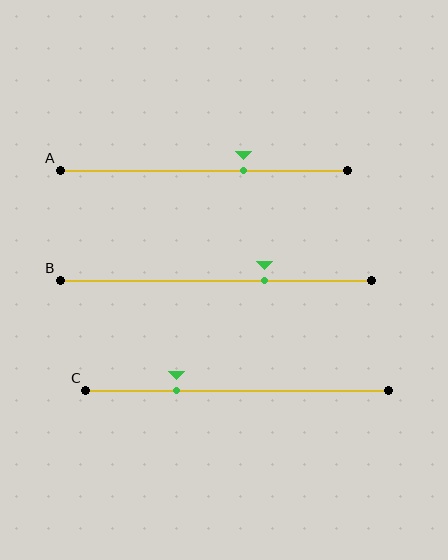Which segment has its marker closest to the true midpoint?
Segment A has its marker closest to the true midpoint.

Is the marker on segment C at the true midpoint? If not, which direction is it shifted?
No, the marker on segment C is shifted to the left by about 20% of the segment length.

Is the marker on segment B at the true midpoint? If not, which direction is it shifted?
No, the marker on segment B is shifted to the right by about 16% of the segment length.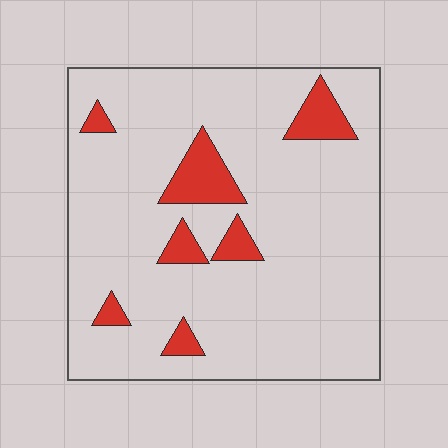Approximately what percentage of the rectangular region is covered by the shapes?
Approximately 10%.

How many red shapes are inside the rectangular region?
7.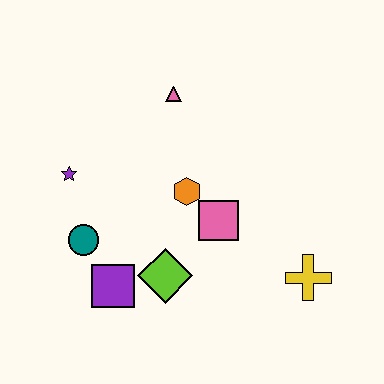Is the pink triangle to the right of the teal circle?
Yes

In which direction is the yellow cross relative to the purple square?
The yellow cross is to the right of the purple square.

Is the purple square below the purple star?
Yes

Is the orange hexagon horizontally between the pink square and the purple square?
Yes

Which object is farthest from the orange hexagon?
The yellow cross is farthest from the orange hexagon.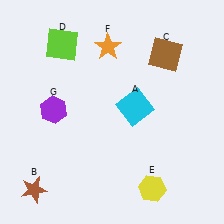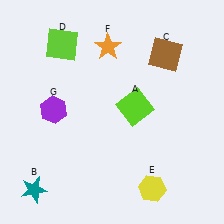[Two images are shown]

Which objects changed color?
A changed from cyan to lime. B changed from brown to teal.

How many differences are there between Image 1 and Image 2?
There are 2 differences between the two images.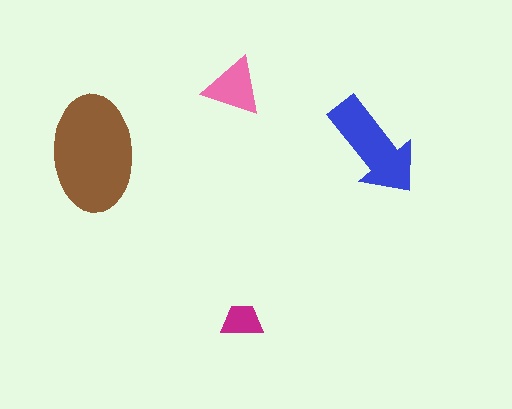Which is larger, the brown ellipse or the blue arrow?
The brown ellipse.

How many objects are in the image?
There are 4 objects in the image.